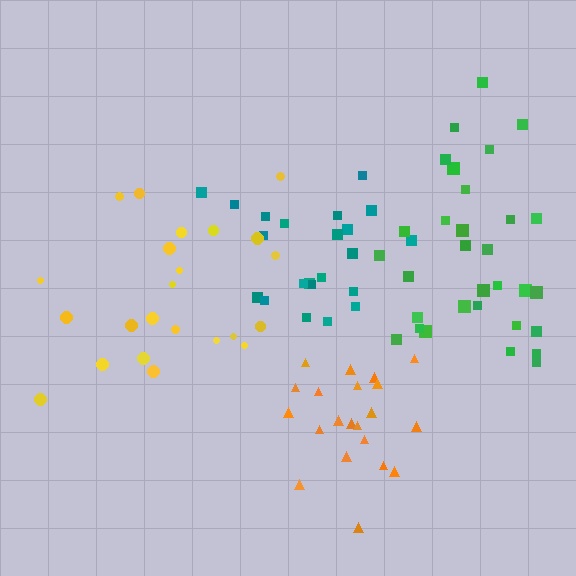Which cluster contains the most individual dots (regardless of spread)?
Green (31).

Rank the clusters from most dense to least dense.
orange, teal, green, yellow.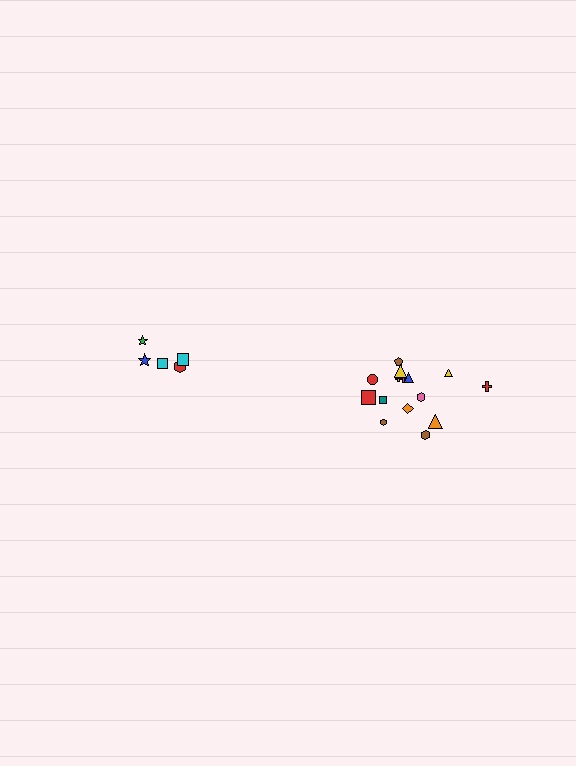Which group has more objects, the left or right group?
The right group.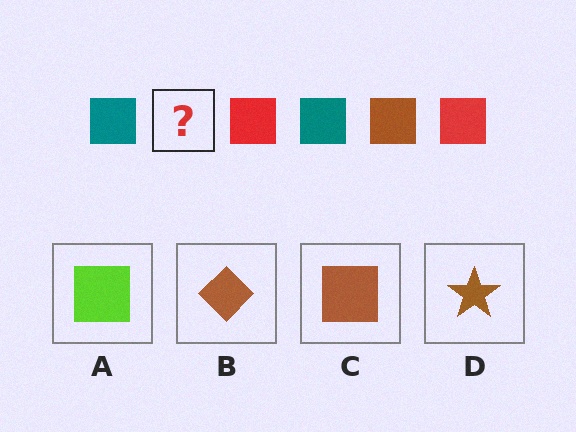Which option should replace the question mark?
Option C.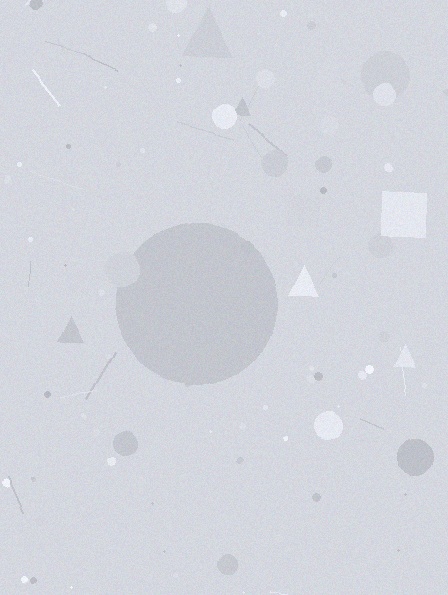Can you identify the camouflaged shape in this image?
The camouflaged shape is a circle.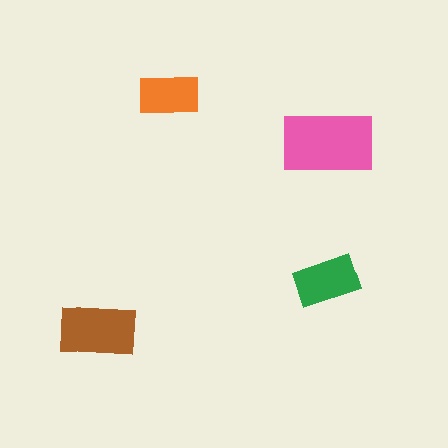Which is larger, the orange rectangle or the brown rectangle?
The brown one.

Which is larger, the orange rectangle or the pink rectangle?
The pink one.